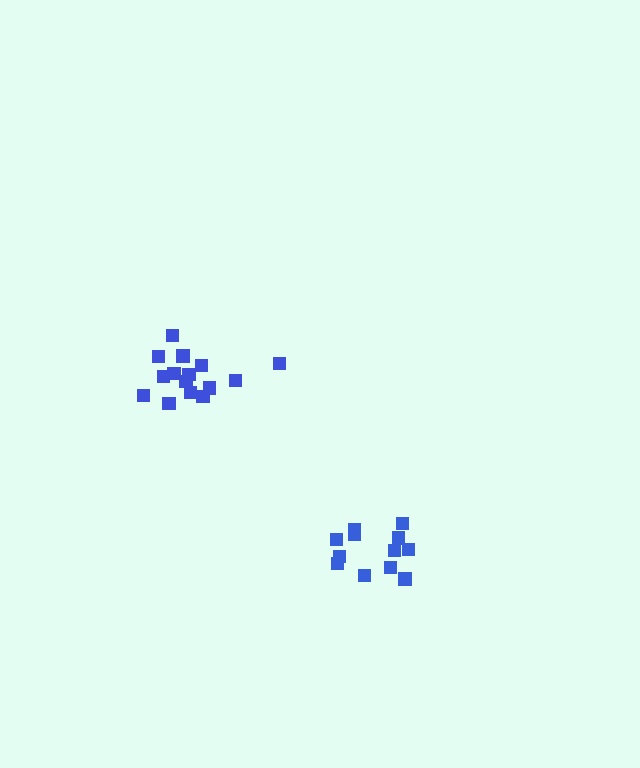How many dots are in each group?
Group 1: 15 dots, Group 2: 12 dots (27 total).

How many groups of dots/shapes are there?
There are 2 groups.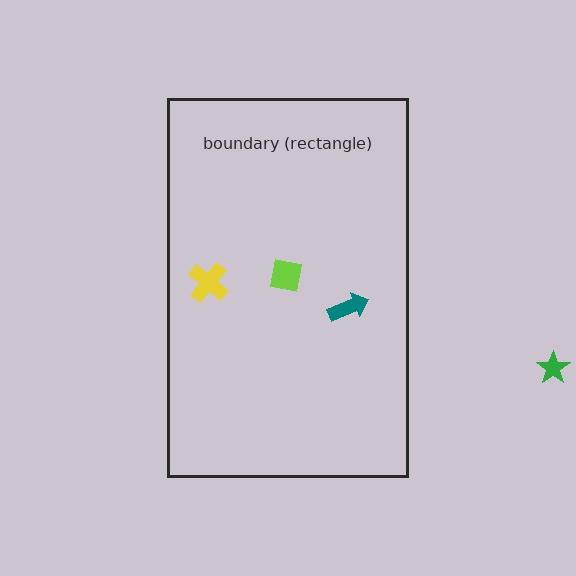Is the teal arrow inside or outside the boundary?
Inside.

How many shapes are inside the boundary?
3 inside, 1 outside.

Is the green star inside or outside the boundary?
Outside.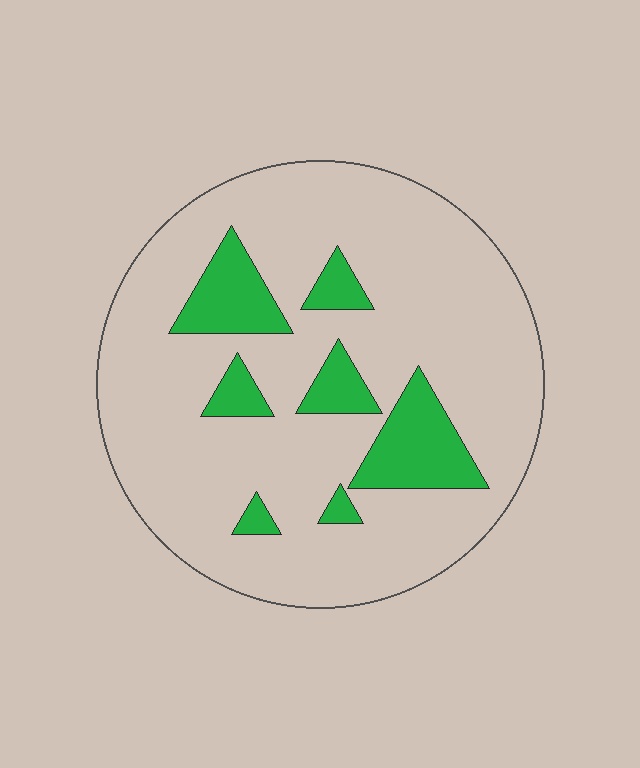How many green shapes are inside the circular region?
7.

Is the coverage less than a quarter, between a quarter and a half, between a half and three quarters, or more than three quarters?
Less than a quarter.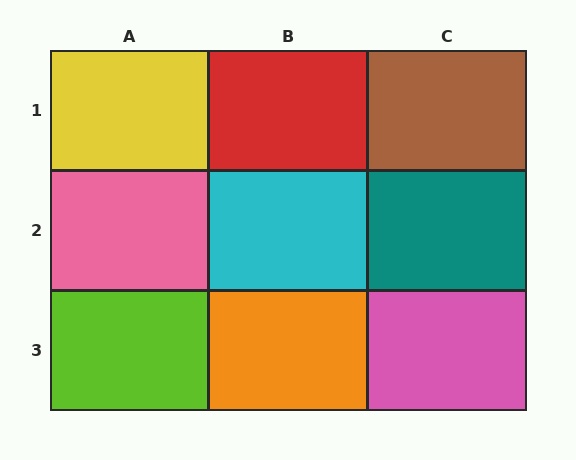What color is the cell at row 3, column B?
Orange.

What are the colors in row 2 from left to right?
Pink, cyan, teal.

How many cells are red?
1 cell is red.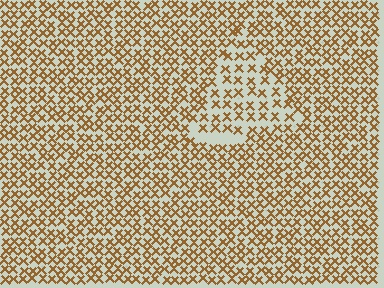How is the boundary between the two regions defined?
The boundary is defined by a change in element density (approximately 1.7x ratio). All elements are the same color, size, and shape.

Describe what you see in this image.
The image contains small brown elements arranged at two different densities. A triangle-shaped region is visible where the elements are less densely packed than the surrounding area.